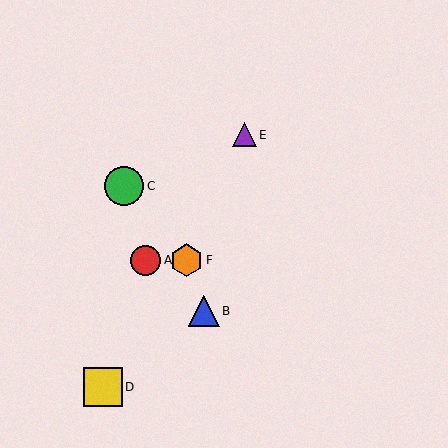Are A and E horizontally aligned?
No, A is at y≈260 and E is at y≈135.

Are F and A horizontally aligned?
Yes, both are at y≈260.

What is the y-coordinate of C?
Object C is at y≈186.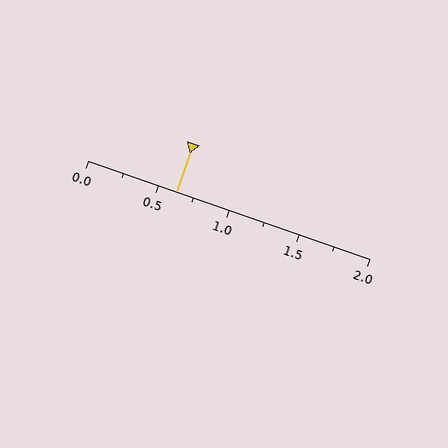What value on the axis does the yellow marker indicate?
The marker indicates approximately 0.62.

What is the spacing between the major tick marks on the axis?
The major ticks are spaced 0.5 apart.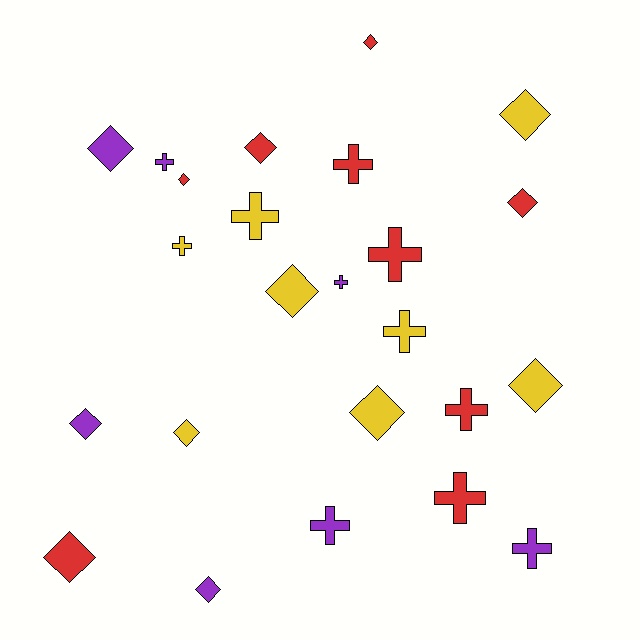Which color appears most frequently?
Red, with 9 objects.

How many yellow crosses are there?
There are 3 yellow crosses.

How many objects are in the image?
There are 24 objects.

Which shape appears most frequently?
Diamond, with 13 objects.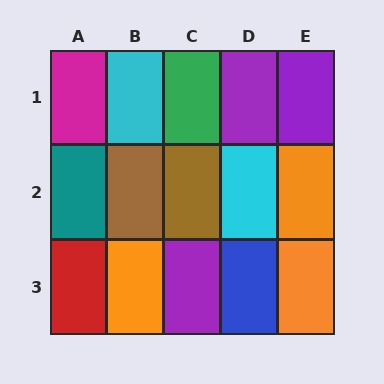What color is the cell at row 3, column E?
Orange.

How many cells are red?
1 cell is red.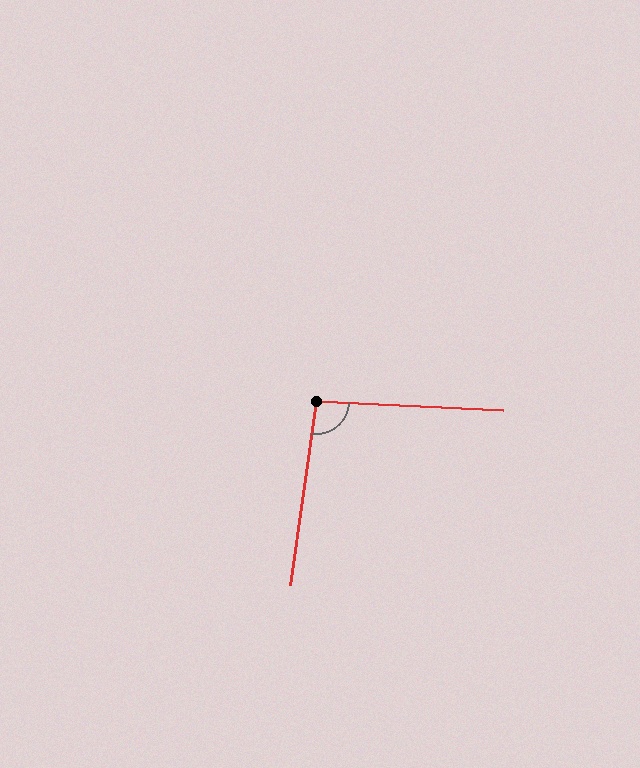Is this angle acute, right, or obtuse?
It is obtuse.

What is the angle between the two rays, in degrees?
Approximately 95 degrees.